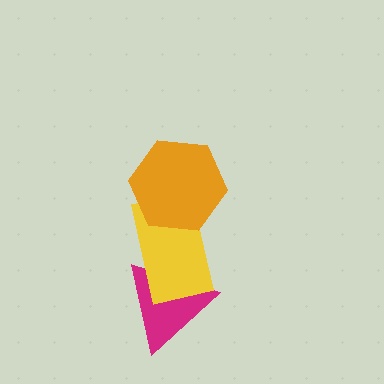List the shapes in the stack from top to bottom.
From top to bottom: the orange hexagon, the yellow rectangle, the magenta triangle.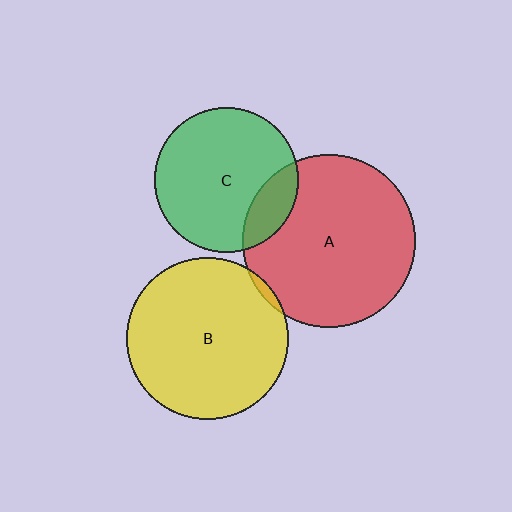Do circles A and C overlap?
Yes.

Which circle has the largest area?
Circle A (red).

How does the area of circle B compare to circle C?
Approximately 1.3 times.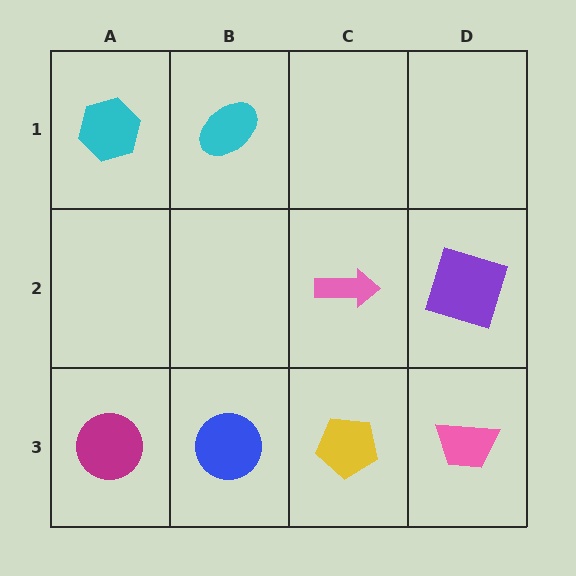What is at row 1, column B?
A cyan ellipse.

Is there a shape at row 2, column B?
No, that cell is empty.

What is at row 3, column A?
A magenta circle.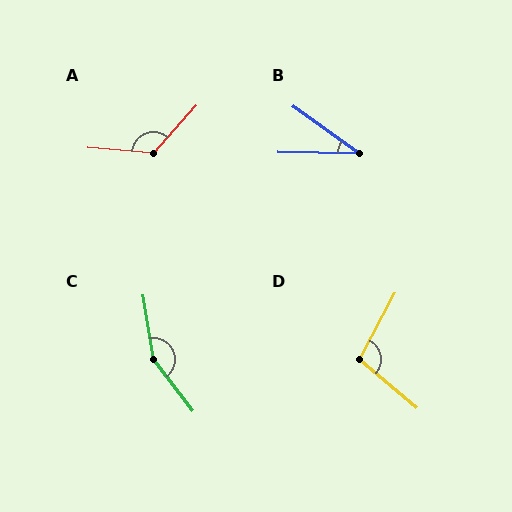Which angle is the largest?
C, at approximately 152 degrees.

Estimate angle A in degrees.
Approximately 127 degrees.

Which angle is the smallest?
B, at approximately 34 degrees.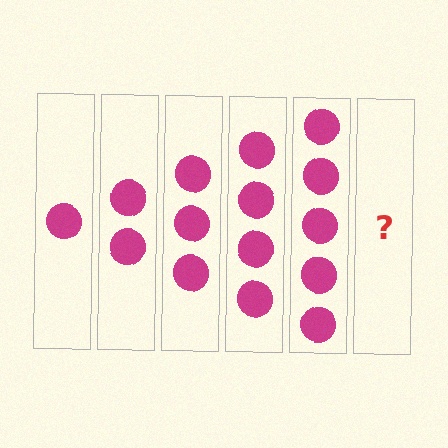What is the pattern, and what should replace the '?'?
The pattern is that each step adds one more circle. The '?' should be 6 circles.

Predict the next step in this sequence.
The next step is 6 circles.